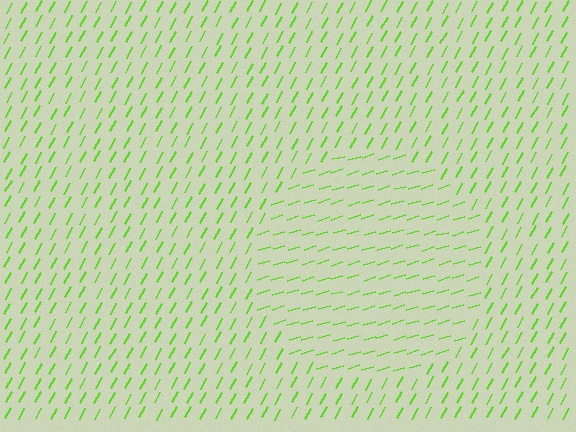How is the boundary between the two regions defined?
The boundary is defined purely by a change in line orientation (approximately 45 degrees difference). All lines are the same color and thickness.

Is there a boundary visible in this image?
Yes, there is a texture boundary formed by a change in line orientation.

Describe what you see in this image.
The image is filled with small lime line segments. A circle region in the image has lines oriented differently from the surrounding lines, creating a visible texture boundary.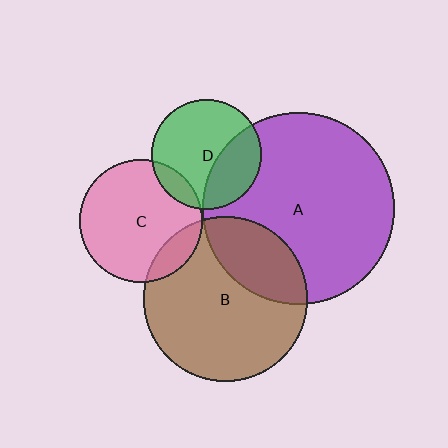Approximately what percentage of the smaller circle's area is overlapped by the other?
Approximately 10%.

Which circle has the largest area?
Circle A (purple).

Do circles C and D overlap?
Yes.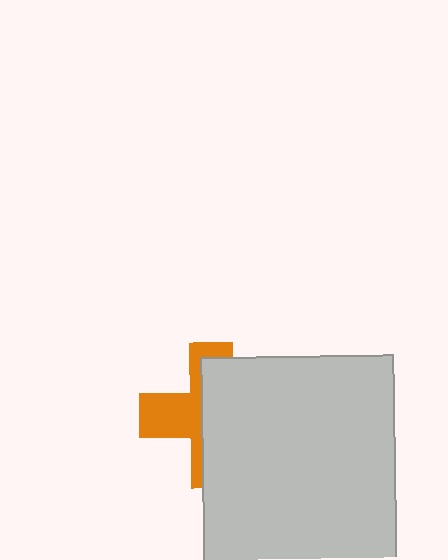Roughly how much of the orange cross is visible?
A small part of it is visible (roughly 41%).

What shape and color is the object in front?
The object in front is a light gray rectangle.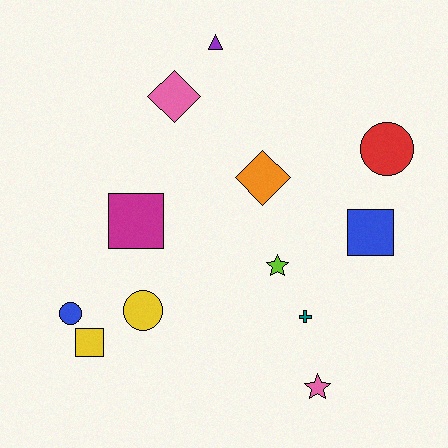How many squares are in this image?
There are 3 squares.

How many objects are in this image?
There are 12 objects.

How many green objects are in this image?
There are no green objects.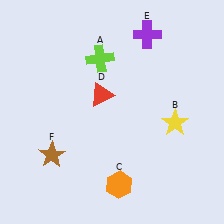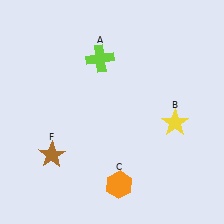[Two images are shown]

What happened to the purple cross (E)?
The purple cross (E) was removed in Image 2. It was in the top-right area of Image 1.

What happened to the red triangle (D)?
The red triangle (D) was removed in Image 2. It was in the top-left area of Image 1.